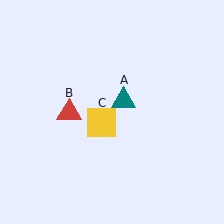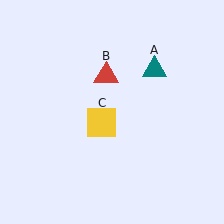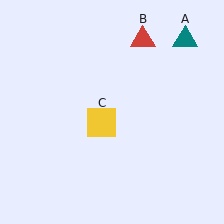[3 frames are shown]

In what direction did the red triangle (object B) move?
The red triangle (object B) moved up and to the right.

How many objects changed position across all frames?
2 objects changed position: teal triangle (object A), red triangle (object B).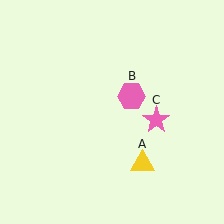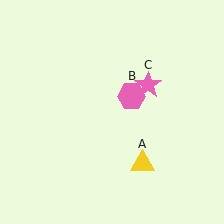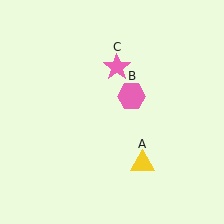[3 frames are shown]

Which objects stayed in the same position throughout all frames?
Yellow triangle (object A) and pink hexagon (object B) remained stationary.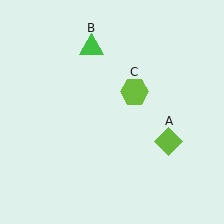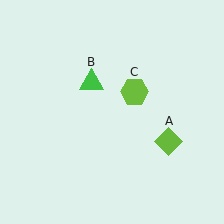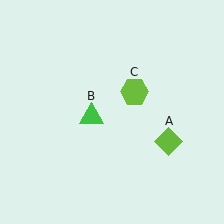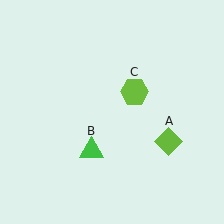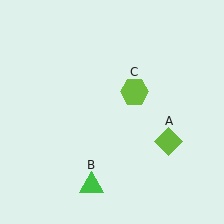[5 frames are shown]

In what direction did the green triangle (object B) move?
The green triangle (object B) moved down.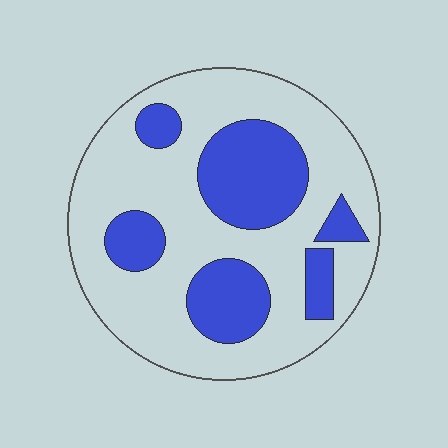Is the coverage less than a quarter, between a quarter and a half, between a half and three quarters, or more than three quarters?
Between a quarter and a half.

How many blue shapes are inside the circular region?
6.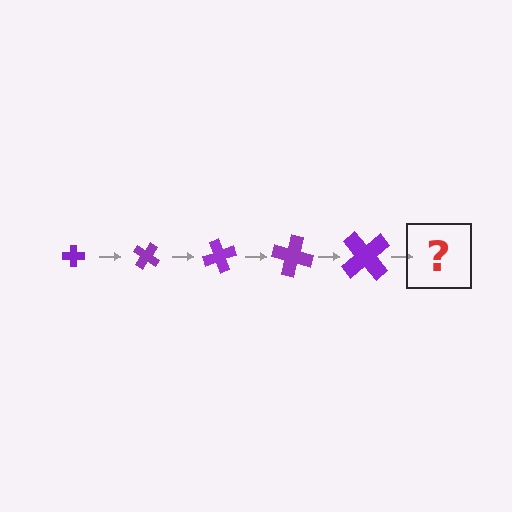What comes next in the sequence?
The next element should be a cross, larger than the previous one and rotated 175 degrees from the start.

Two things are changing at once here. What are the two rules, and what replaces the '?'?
The two rules are that the cross grows larger each step and it rotates 35 degrees each step. The '?' should be a cross, larger than the previous one and rotated 175 degrees from the start.